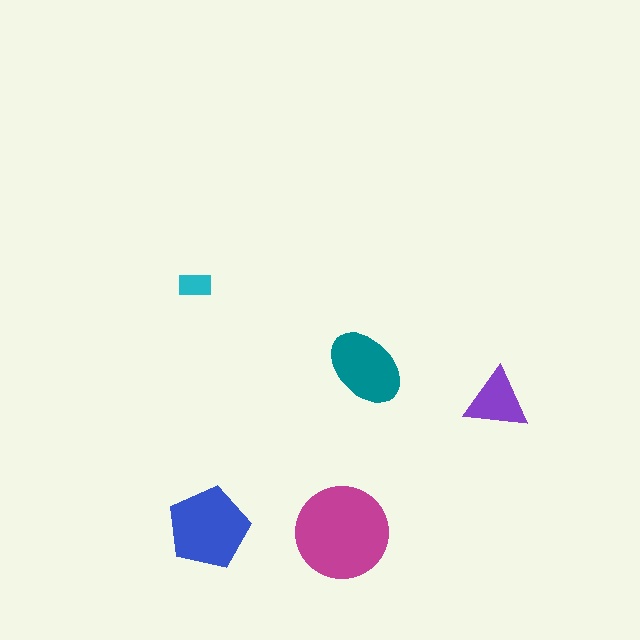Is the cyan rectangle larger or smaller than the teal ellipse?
Smaller.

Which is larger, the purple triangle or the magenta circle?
The magenta circle.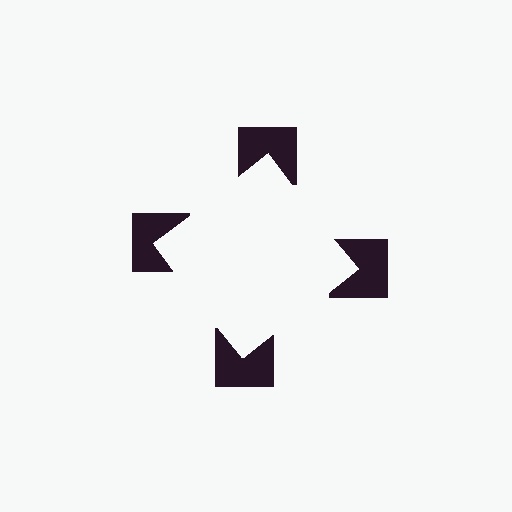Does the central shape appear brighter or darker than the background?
It typically appears slightly brighter than the background, even though no actual brightness change is drawn.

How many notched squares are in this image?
There are 4 — one at each vertex of the illusory square.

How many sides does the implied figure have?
4 sides.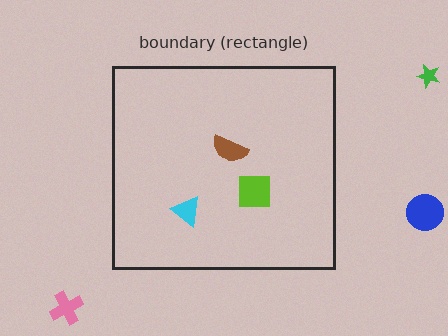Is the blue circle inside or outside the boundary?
Outside.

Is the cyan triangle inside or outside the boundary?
Inside.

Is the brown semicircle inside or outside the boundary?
Inside.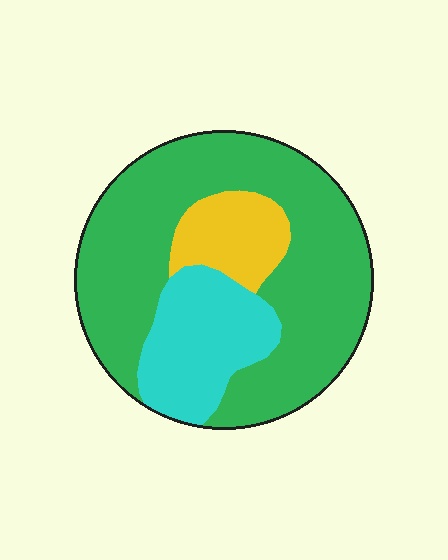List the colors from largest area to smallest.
From largest to smallest: green, cyan, yellow.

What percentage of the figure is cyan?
Cyan takes up about one fifth (1/5) of the figure.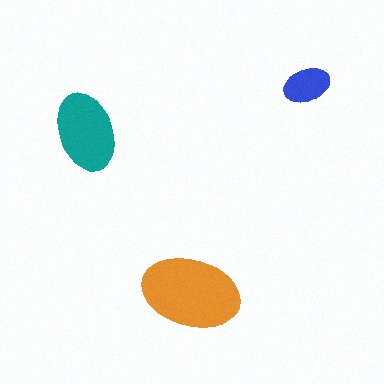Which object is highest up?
The blue ellipse is topmost.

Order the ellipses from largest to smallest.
the orange one, the teal one, the blue one.